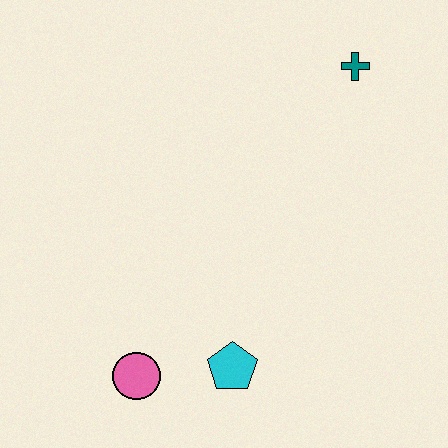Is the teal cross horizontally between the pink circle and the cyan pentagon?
No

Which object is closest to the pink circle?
The cyan pentagon is closest to the pink circle.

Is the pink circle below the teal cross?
Yes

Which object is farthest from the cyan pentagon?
The teal cross is farthest from the cyan pentagon.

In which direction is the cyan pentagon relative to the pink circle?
The cyan pentagon is to the right of the pink circle.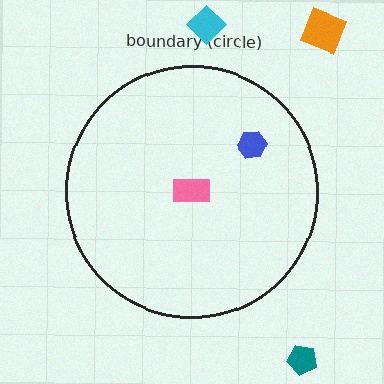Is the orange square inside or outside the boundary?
Outside.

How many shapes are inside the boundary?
2 inside, 3 outside.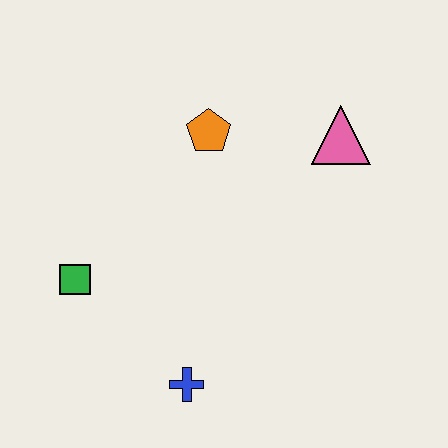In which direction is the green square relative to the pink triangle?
The green square is to the left of the pink triangle.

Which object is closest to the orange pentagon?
The pink triangle is closest to the orange pentagon.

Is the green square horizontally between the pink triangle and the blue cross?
No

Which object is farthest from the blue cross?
The pink triangle is farthest from the blue cross.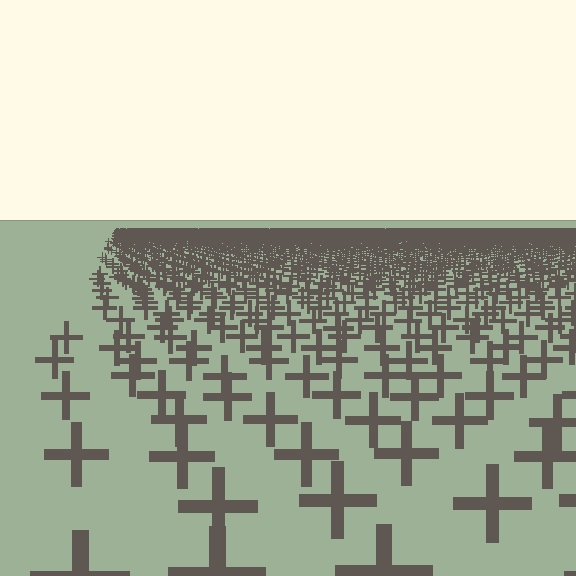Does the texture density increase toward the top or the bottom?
Density increases toward the top.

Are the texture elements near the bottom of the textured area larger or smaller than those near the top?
Larger. Near the bottom, elements are closer to the viewer and appear at a bigger on-screen size.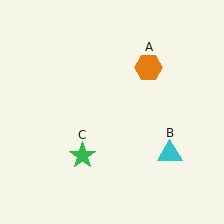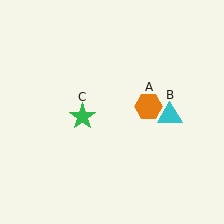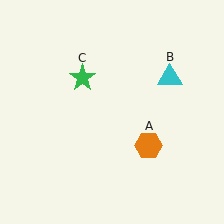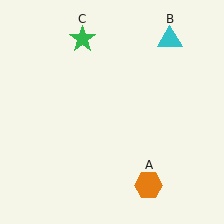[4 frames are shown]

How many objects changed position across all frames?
3 objects changed position: orange hexagon (object A), cyan triangle (object B), green star (object C).